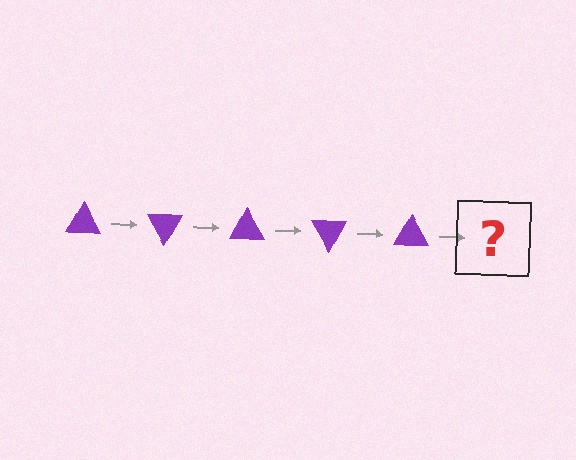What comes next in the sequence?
The next element should be a purple triangle rotated 300 degrees.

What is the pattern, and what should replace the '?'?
The pattern is that the triangle rotates 60 degrees each step. The '?' should be a purple triangle rotated 300 degrees.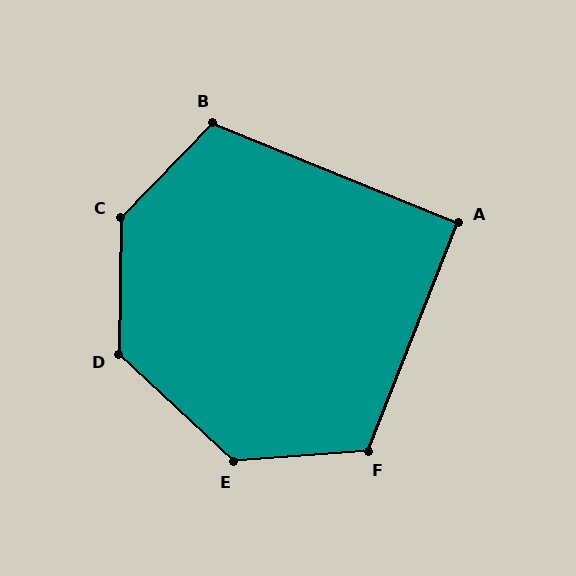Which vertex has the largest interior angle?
C, at approximately 136 degrees.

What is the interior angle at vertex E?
Approximately 133 degrees (obtuse).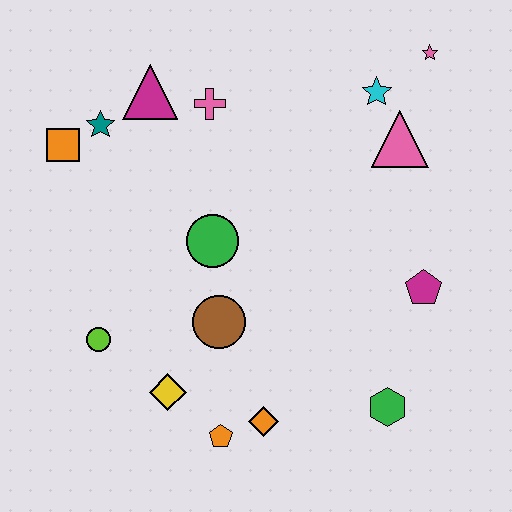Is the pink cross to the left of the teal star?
No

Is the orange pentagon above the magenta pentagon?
No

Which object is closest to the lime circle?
The yellow diamond is closest to the lime circle.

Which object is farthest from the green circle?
The pink star is farthest from the green circle.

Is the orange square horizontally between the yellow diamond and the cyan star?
No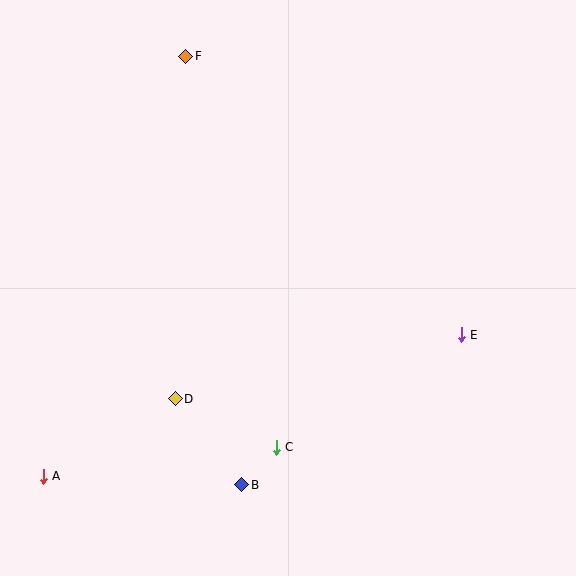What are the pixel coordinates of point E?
Point E is at (461, 335).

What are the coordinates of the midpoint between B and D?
The midpoint between B and D is at (208, 442).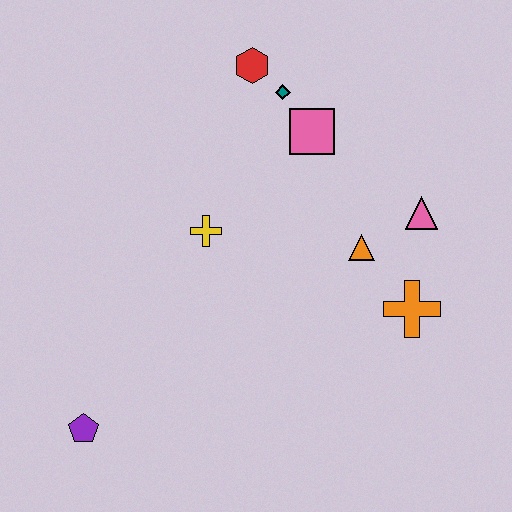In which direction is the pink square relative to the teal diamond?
The pink square is below the teal diamond.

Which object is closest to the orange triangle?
The pink triangle is closest to the orange triangle.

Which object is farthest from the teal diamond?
The purple pentagon is farthest from the teal diamond.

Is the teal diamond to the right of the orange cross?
No